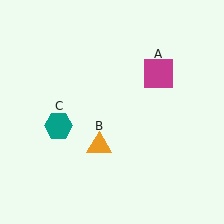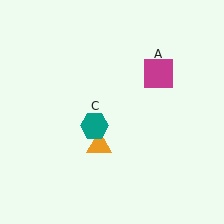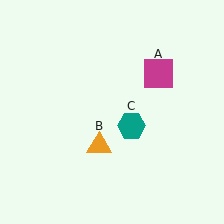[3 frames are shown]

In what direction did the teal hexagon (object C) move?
The teal hexagon (object C) moved right.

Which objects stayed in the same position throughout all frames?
Magenta square (object A) and orange triangle (object B) remained stationary.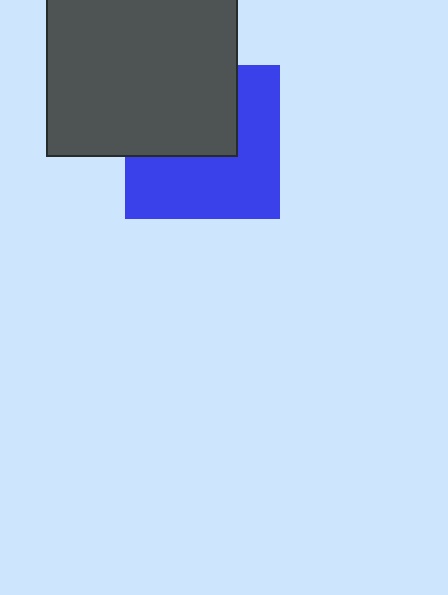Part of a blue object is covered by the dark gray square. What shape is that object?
It is a square.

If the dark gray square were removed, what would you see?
You would see the complete blue square.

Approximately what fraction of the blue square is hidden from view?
Roughly 43% of the blue square is hidden behind the dark gray square.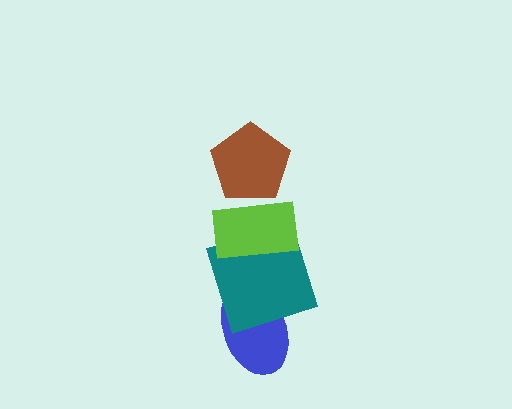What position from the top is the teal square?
The teal square is 3rd from the top.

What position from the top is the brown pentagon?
The brown pentagon is 1st from the top.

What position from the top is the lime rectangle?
The lime rectangle is 2nd from the top.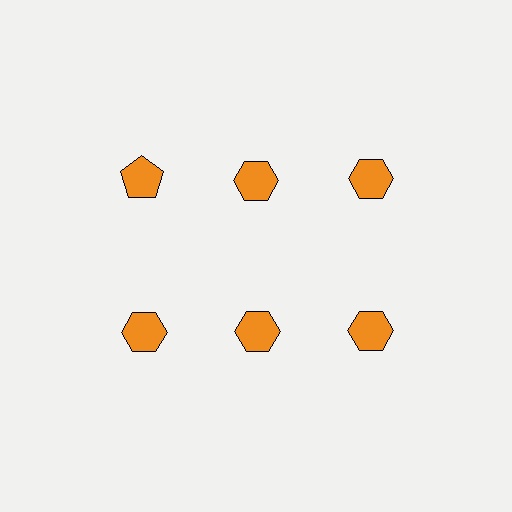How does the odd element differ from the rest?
It has a different shape: pentagon instead of hexagon.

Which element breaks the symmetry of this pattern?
The orange pentagon in the top row, leftmost column breaks the symmetry. All other shapes are orange hexagons.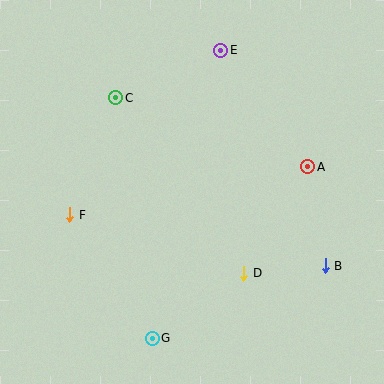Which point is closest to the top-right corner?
Point E is closest to the top-right corner.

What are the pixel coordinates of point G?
Point G is at (152, 338).